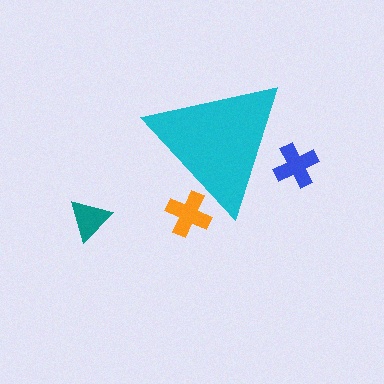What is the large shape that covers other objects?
A cyan triangle.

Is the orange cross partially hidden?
Yes, the orange cross is partially hidden behind the cyan triangle.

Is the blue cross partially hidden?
Yes, the blue cross is partially hidden behind the cyan triangle.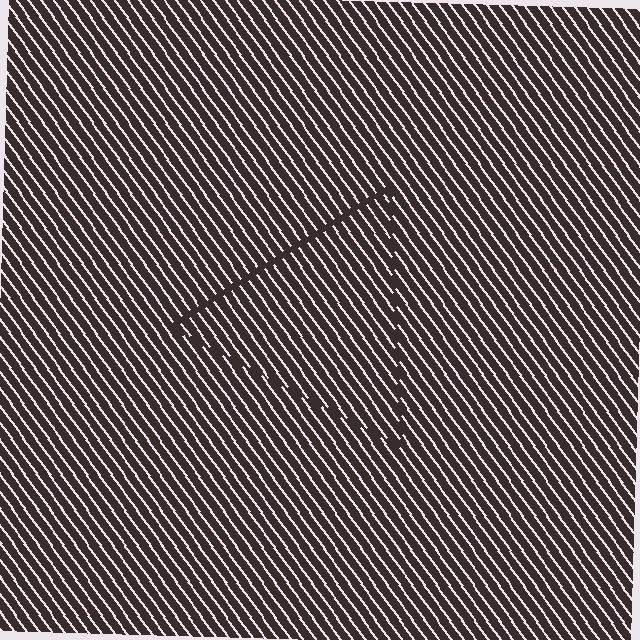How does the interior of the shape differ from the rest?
The interior of the shape contains the same grating, shifted by half a period — the contour is defined by the phase discontinuity where line-ends from the inner and outer gratings abut.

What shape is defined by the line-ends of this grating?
An illusory triangle. The interior of the shape contains the same grating, shifted by half a period — the contour is defined by the phase discontinuity where line-ends from the inner and outer gratings abut.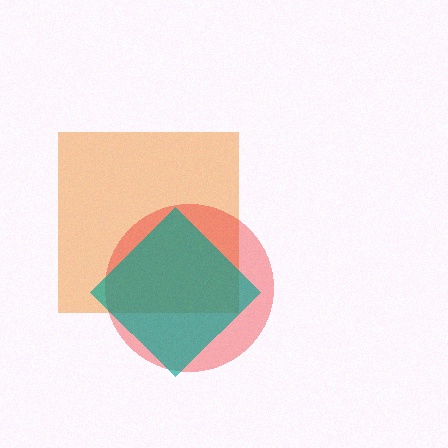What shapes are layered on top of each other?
The layered shapes are: an orange square, a red circle, a teal diamond.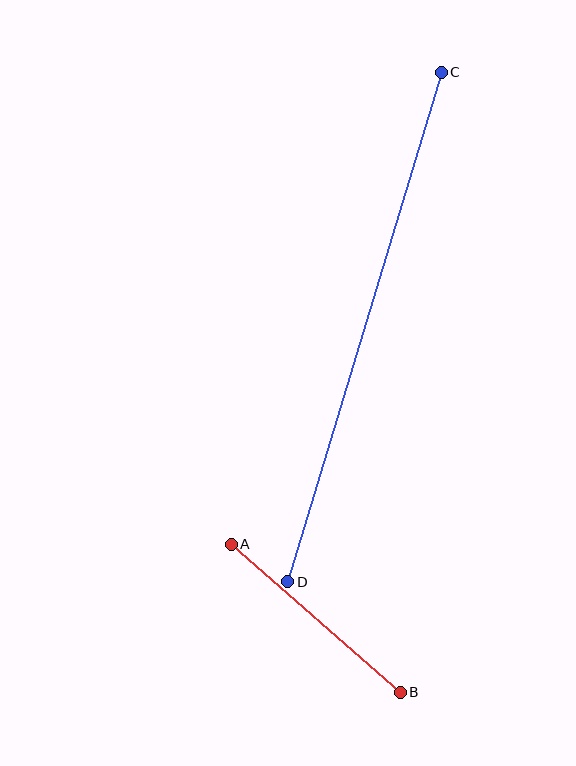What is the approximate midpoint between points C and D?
The midpoint is at approximately (365, 327) pixels.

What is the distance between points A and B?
The distance is approximately 225 pixels.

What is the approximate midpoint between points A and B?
The midpoint is at approximately (316, 618) pixels.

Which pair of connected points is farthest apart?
Points C and D are farthest apart.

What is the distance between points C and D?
The distance is approximately 532 pixels.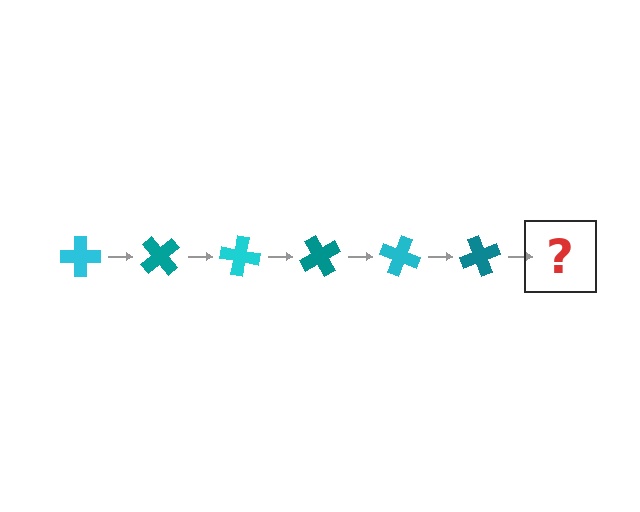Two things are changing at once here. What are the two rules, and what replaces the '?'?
The two rules are that it rotates 50 degrees each step and the color cycles through cyan and teal. The '?' should be a cyan cross, rotated 300 degrees from the start.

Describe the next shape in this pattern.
It should be a cyan cross, rotated 300 degrees from the start.